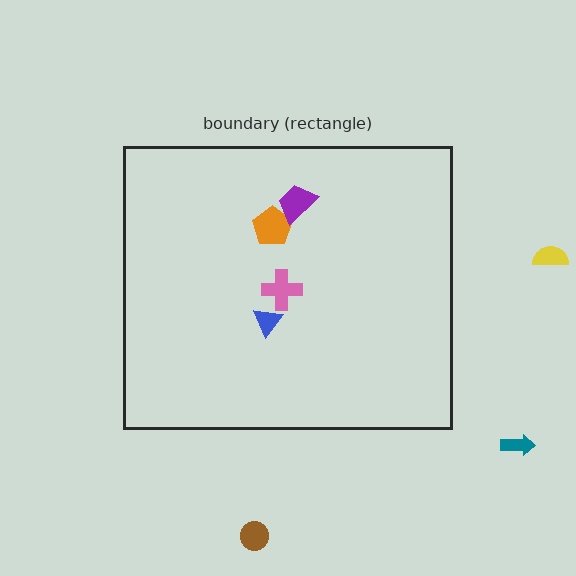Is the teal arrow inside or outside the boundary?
Outside.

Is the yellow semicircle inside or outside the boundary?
Outside.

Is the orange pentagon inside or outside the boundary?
Inside.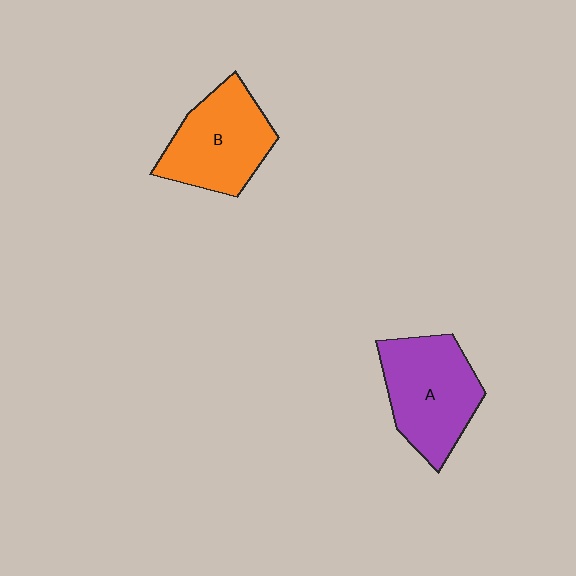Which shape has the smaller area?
Shape B (orange).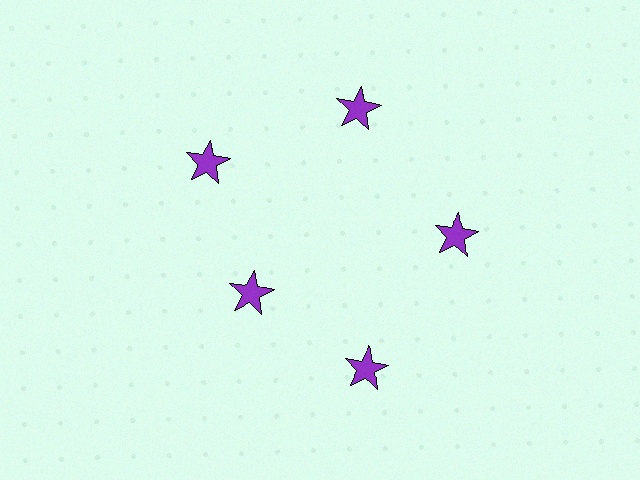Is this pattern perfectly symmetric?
No. The 5 purple stars are arranged in a ring, but one element near the 8 o'clock position is pulled inward toward the center, breaking the 5-fold rotational symmetry.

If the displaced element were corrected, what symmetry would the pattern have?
It would have 5-fold rotational symmetry — the pattern would map onto itself every 72 degrees.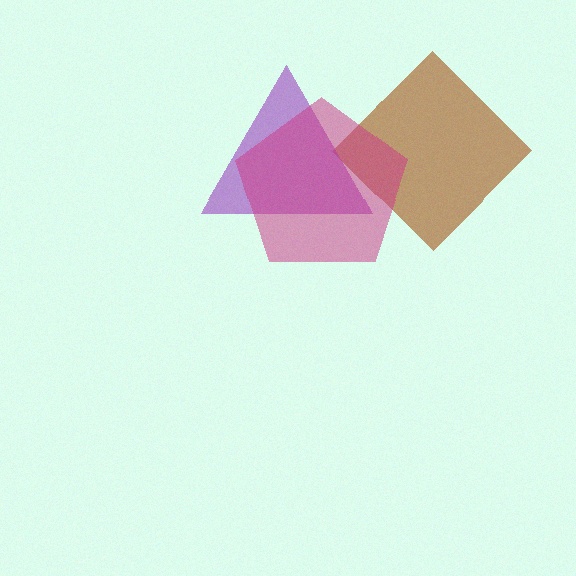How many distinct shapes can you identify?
There are 3 distinct shapes: a brown diamond, a purple triangle, a magenta pentagon.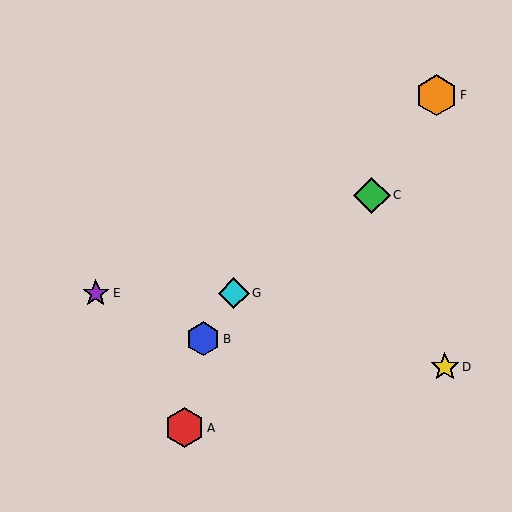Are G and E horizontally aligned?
Yes, both are at y≈293.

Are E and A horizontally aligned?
No, E is at y≈293 and A is at y≈428.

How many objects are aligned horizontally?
2 objects (E, G) are aligned horizontally.